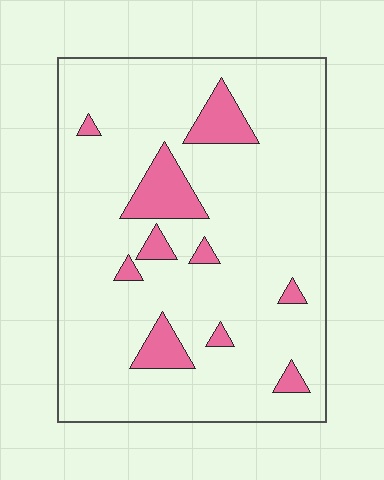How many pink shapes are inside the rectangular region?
10.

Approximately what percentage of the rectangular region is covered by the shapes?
Approximately 10%.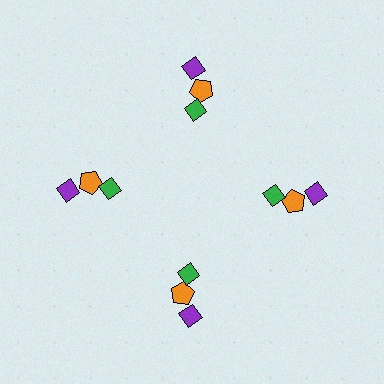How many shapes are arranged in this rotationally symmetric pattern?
There are 12 shapes, arranged in 4 groups of 3.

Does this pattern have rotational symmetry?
Yes, this pattern has 4-fold rotational symmetry. It looks the same after rotating 90 degrees around the center.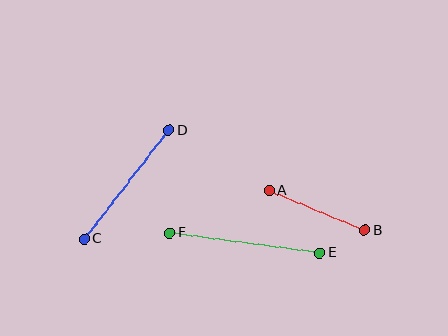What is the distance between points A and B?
The distance is approximately 103 pixels.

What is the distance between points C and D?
The distance is approximately 138 pixels.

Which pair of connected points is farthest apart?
Points E and F are farthest apart.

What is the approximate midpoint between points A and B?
The midpoint is at approximately (317, 210) pixels.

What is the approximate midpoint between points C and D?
The midpoint is at approximately (127, 185) pixels.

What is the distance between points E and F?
The distance is approximately 151 pixels.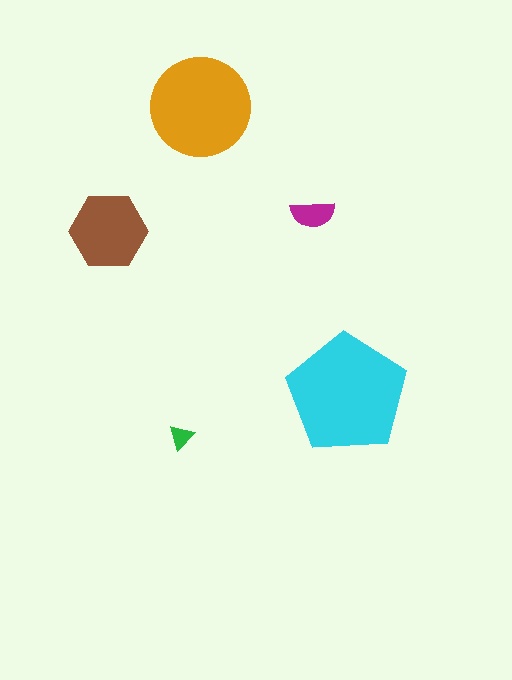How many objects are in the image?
There are 5 objects in the image.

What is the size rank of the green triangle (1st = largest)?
5th.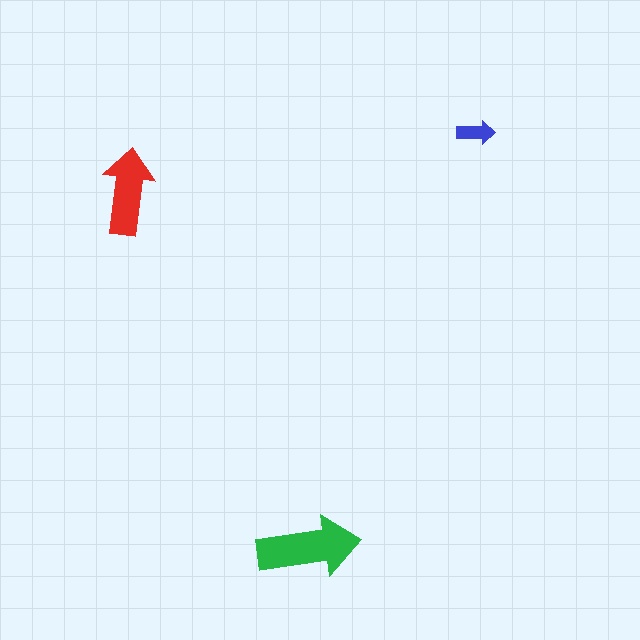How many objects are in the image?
There are 3 objects in the image.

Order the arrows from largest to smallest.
the green one, the red one, the blue one.